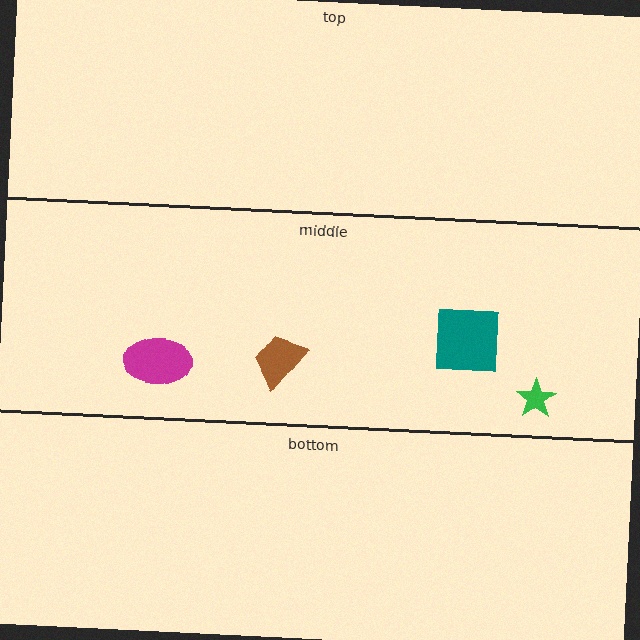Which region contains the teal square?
The middle region.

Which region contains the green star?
The middle region.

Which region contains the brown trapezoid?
The middle region.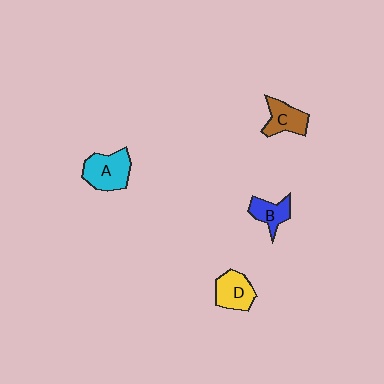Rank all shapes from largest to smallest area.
From largest to smallest: A (cyan), D (yellow), C (brown), B (blue).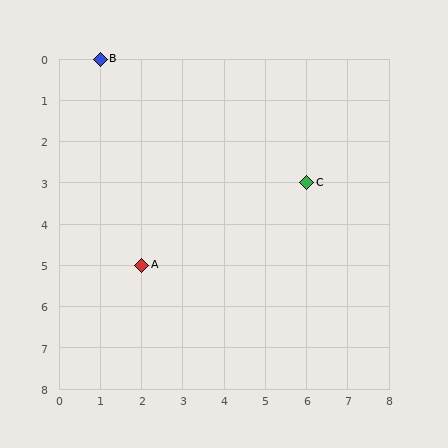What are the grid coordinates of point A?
Point A is at grid coordinates (2, 5).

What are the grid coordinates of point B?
Point B is at grid coordinates (1, 0).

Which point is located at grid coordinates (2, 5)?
Point A is at (2, 5).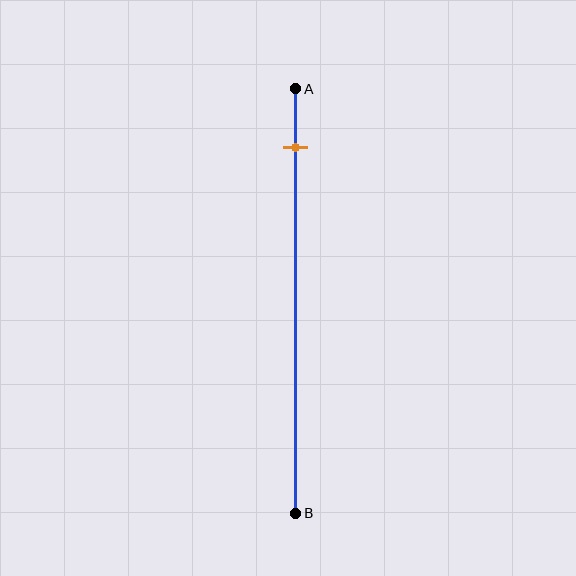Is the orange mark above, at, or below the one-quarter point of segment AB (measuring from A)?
The orange mark is above the one-quarter point of segment AB.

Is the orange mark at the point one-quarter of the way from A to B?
No, the mark is at about 15% from A, not at the 25% one-quarter point.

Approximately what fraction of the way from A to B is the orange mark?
The orange mark is approximately 15% of the way from A to B.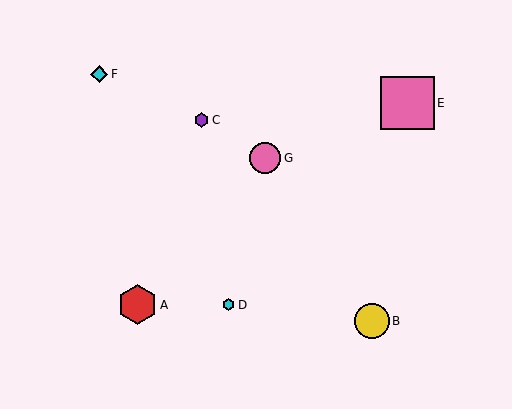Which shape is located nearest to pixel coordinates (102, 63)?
The cyan diamond (labeled F) at (99, 74) is nearest to that location.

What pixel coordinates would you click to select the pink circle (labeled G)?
Click at (265, 158) to select the pink circle G.